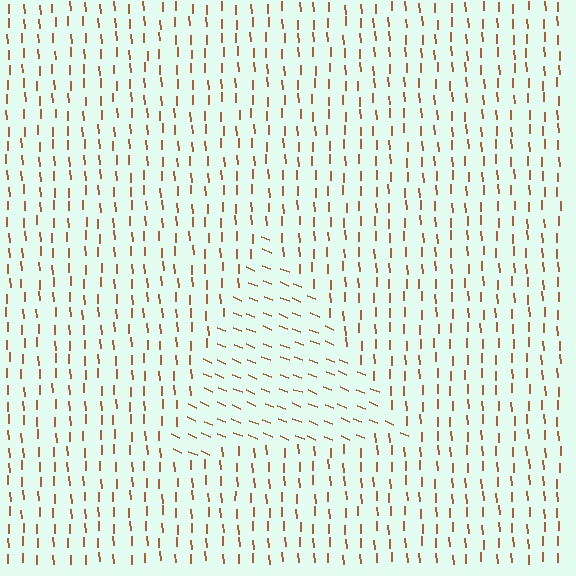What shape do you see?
I see a triangle.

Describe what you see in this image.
The image is filled with small brown line segments. A triangle region in the image has lines oriented differently from the surrounding lines, creating a visible texture boundary.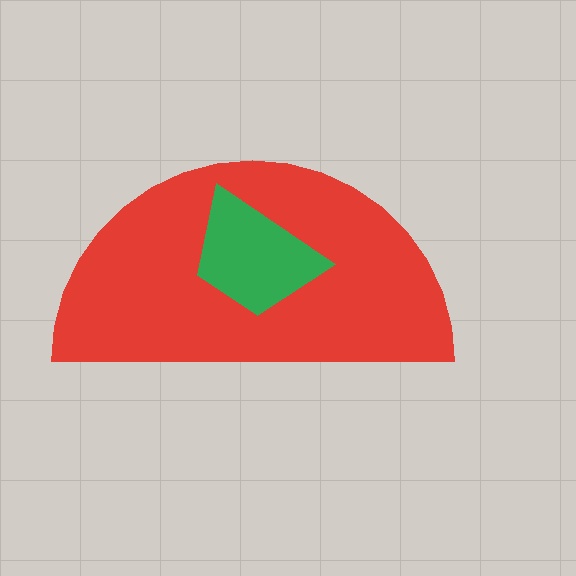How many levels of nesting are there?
2.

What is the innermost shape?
The green trapezoid.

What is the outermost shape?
The red semicircle.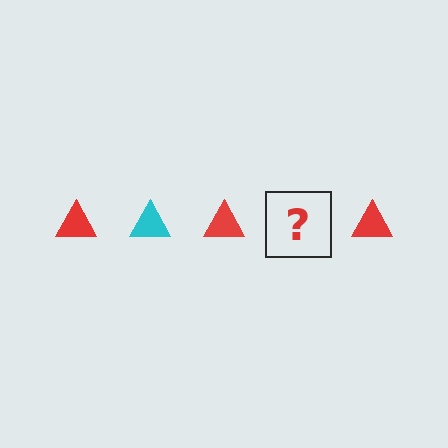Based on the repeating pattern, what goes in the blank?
The blank should be a cyan triangle.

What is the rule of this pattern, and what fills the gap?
The rule is that the pattern cycles through red, cyan triangles. The gap should be filled with a cyan triangle.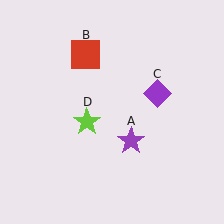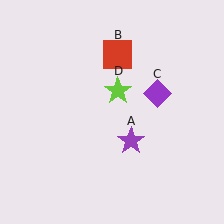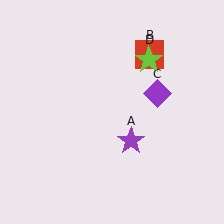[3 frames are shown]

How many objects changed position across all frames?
2 objects changed position: red square (object B), lime star (object D).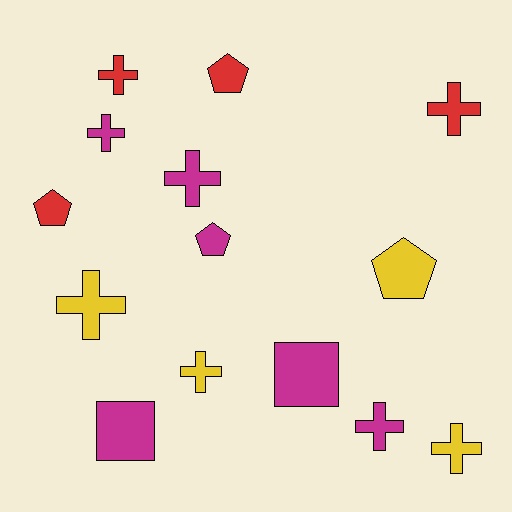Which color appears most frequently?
Magenta, with 6 objects.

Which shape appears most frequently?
Cross, with 8 objects.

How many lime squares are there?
There are no lime squares.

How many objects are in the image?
There are 14 objects.